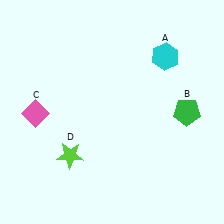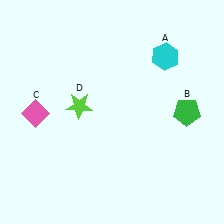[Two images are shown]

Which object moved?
The lime star (D) moved up.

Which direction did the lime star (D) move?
The lime star (D) moved up.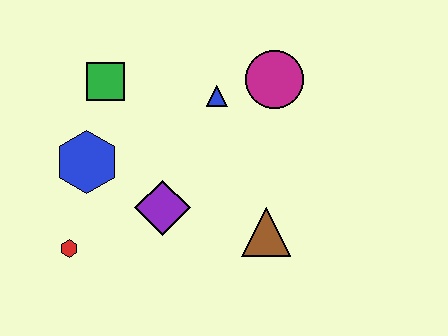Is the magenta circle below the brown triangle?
No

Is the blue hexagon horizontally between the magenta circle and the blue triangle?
No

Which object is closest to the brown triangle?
The purple diamond is closest to the brown triangle.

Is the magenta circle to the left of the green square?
No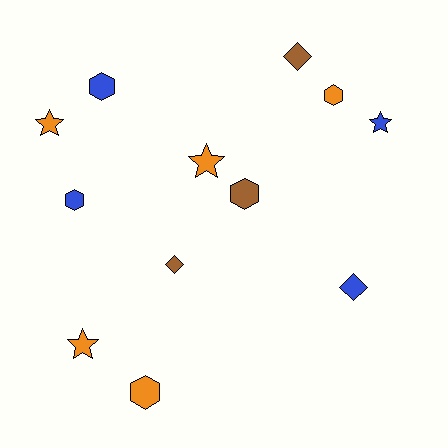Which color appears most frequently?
Orange, with 5 objects.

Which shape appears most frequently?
Hexagon, with 5 objects.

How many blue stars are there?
There is 1 blue star.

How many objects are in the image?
There are 12 objects.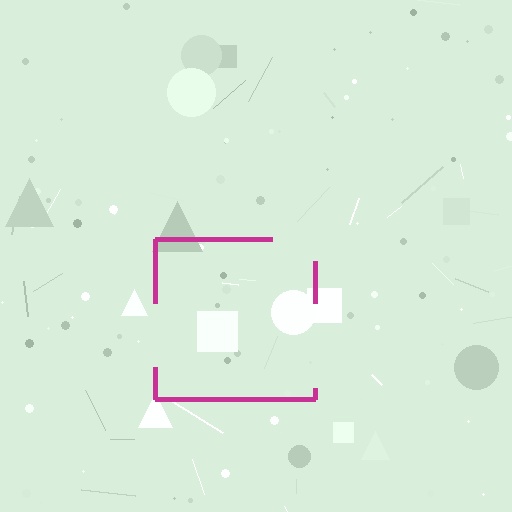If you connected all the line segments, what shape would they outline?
They would outline a square.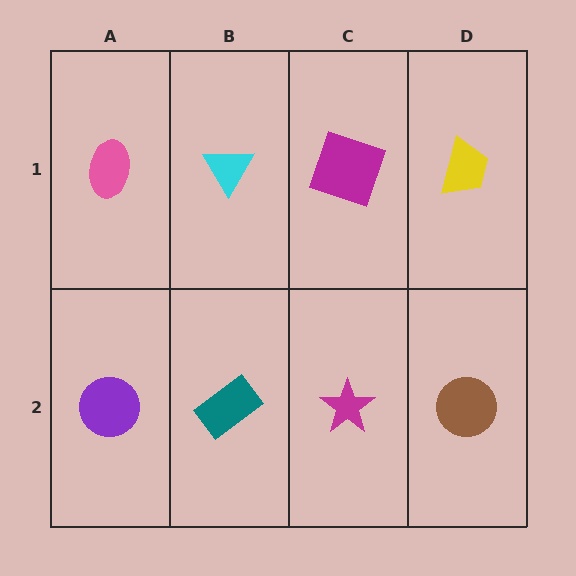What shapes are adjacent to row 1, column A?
A purple circle (row 2, column A), a cyan triangle (row 1, column B).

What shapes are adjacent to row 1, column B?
A teal rectangle (row 2, column B), a pink ellipse (row 1, column A), a magenta square (row 1, column C).